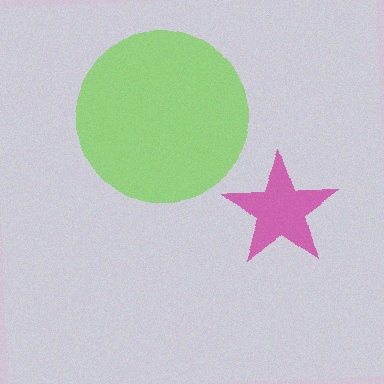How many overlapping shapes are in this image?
There are 2 overlapping shapes in the image.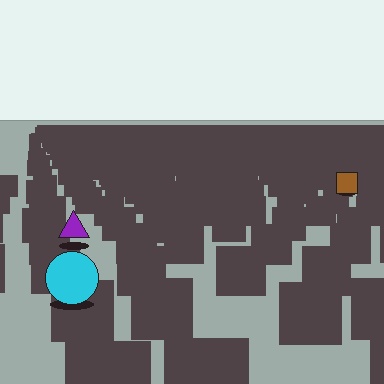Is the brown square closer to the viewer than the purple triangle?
No. The purple triangle is closer — you can tell from the texture gradient: the ground texture is coarser near it.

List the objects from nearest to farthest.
From nearest to farthest: the cyan circle, the purple triangle, the brown square.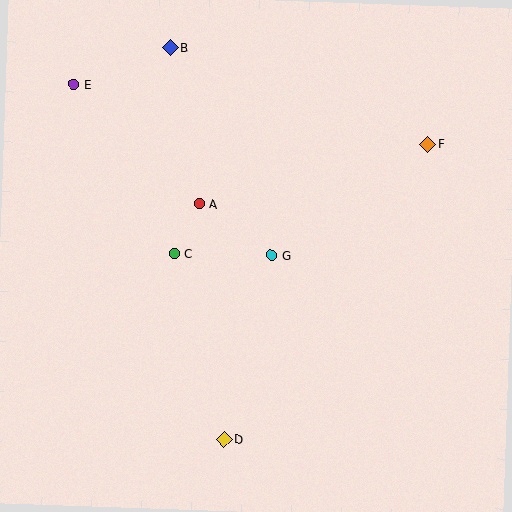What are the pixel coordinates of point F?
Point F is at (428, 144).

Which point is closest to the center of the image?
Point G at (272, 255) is closest to the center.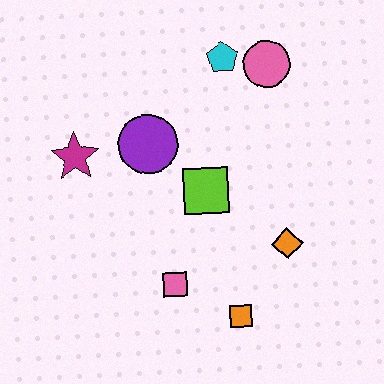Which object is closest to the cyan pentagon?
The pink circle is closest to the cyan pentagon.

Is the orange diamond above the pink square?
Yes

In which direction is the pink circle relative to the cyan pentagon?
The pink circle is to the right of the cyan pentagon.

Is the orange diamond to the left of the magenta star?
No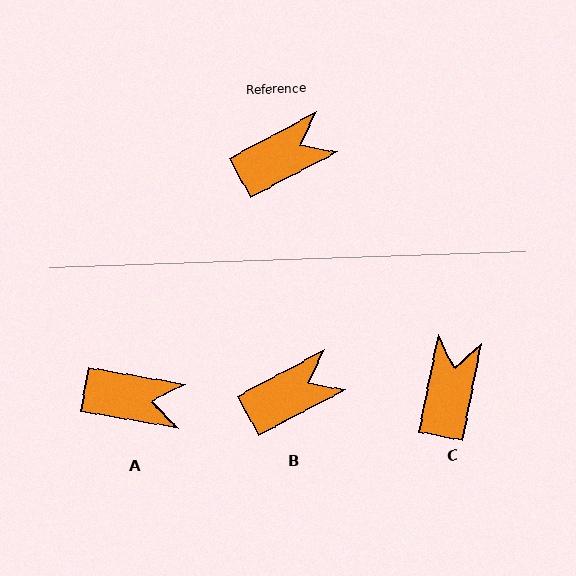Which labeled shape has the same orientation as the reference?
B.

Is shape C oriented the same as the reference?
No, it is off by about 51 degrees.